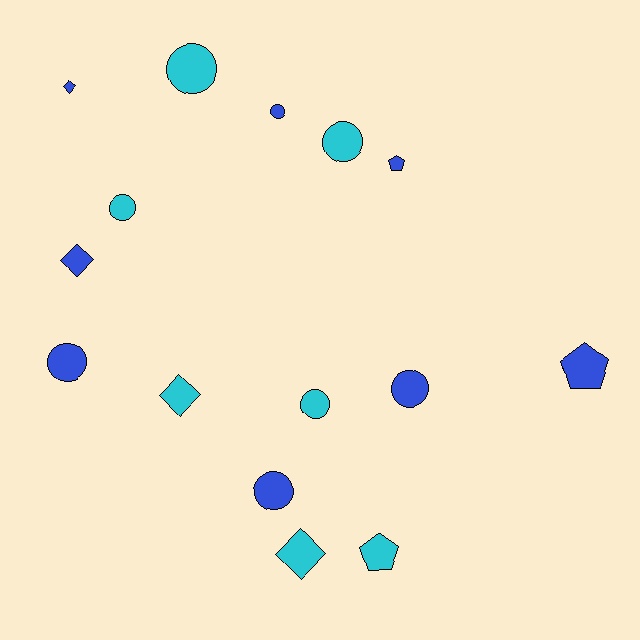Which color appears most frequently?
Blue, with 8 objects.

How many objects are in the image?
There are 15 objects.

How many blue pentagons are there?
There are 2 blue pentagons.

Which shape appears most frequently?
Circle, with 8 objects.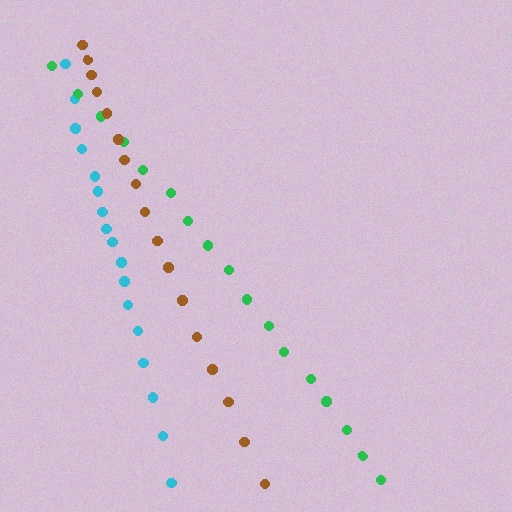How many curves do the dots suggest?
There are 3 distinct paths.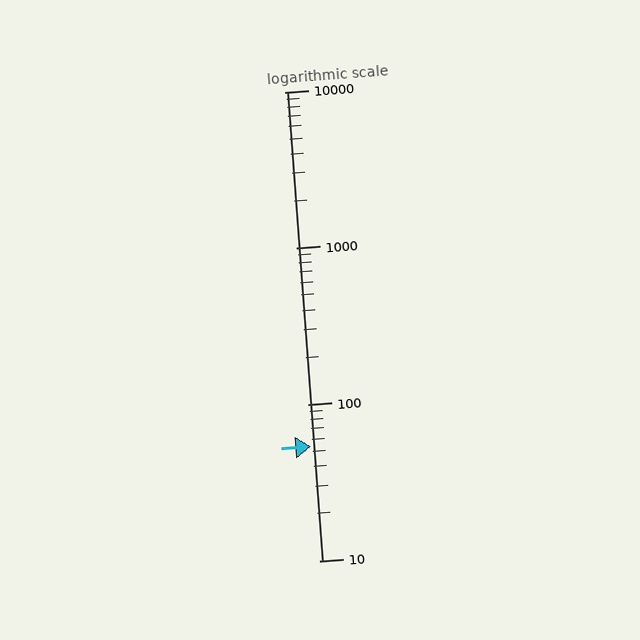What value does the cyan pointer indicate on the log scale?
The pointer indicates approximately 54.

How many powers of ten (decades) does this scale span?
The scale spans 3 decades, from 10 to 10000.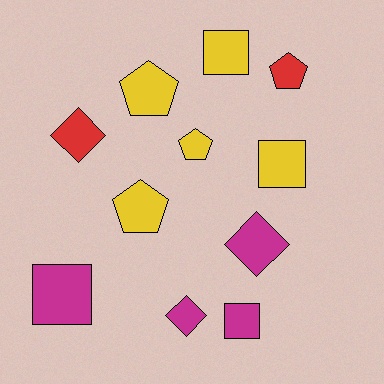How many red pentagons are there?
There is 1 red pentagon.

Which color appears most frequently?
Yellow, with 5 objects.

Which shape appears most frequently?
Square, with 4 objects.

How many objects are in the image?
There are 11 objects.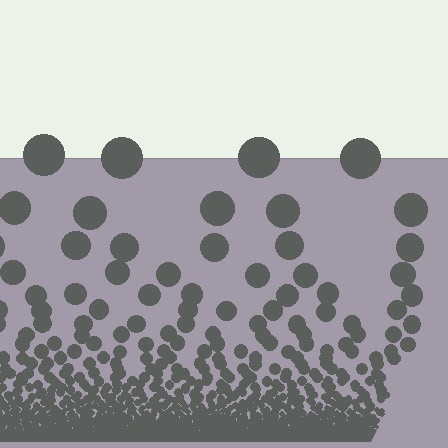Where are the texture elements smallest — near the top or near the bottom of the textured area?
Near the bottom.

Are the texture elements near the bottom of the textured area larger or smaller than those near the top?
Smaller. The gradient is inverted — elements near the bottom are smaller and denser.